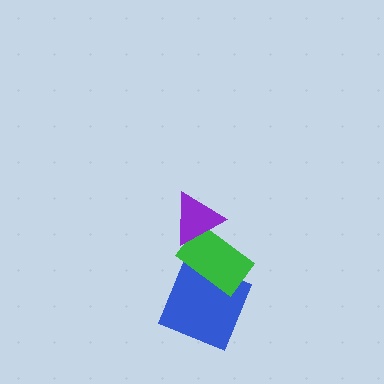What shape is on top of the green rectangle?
The purple triangle is on top of the green rectangle.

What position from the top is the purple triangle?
The purple triangle is 1st from the top.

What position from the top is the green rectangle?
The green rectangle is 2nd from the top.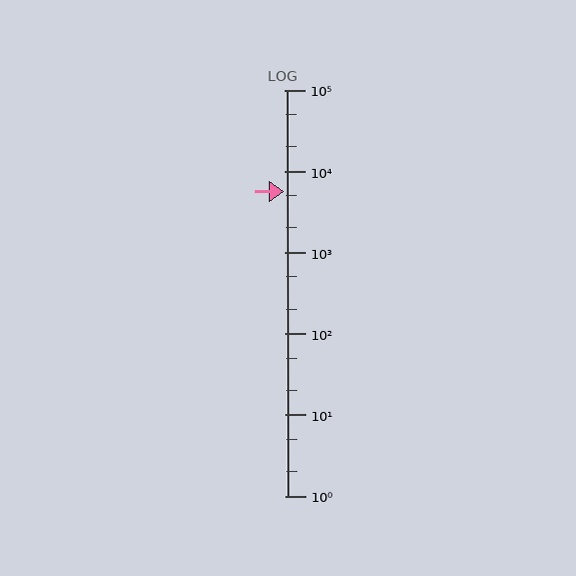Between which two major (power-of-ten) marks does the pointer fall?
The pointer is between 1000 and 10000.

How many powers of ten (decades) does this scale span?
The scale spans 5 decades, from 1 to 100000.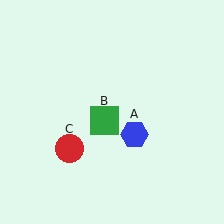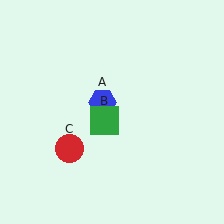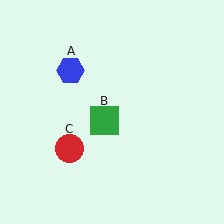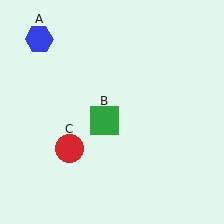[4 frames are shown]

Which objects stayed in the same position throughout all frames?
Green square (object B) and red circle (object C) remained stationary.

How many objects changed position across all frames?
1 object changed position: blue hexagon (object A).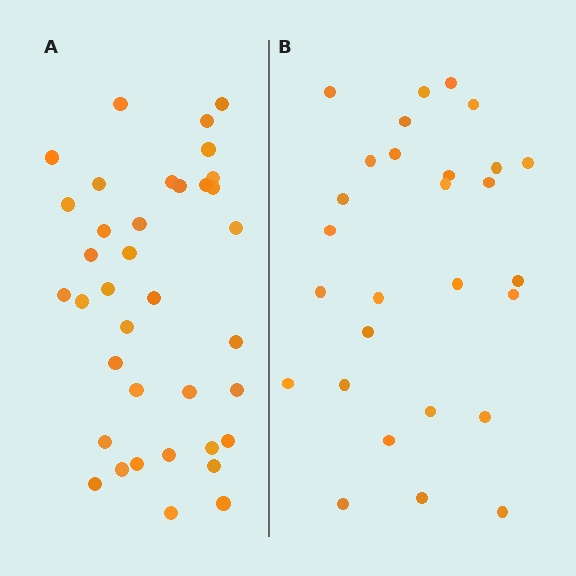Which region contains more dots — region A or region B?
Region A (the left region) has more dots.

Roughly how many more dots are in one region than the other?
Region A has roughly 8 or so more dots than region B.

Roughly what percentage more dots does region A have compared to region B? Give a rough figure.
About 30% more.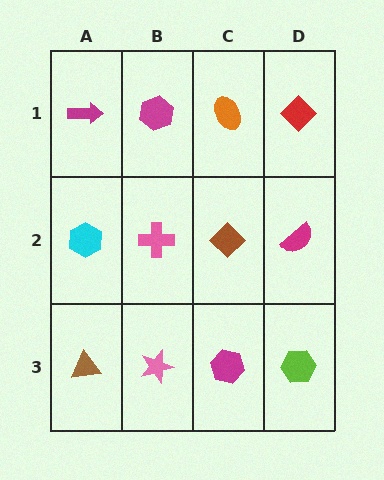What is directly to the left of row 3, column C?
A pink star.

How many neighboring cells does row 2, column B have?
4.